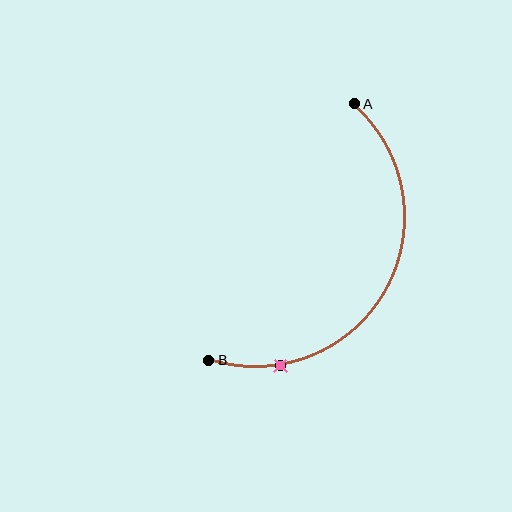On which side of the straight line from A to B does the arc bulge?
The arc bulges to the right of the straight line connecting A and B.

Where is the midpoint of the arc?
The arc midpoint is the point on the curve farthest from the straight line joining A and B. It sits to the right of that line.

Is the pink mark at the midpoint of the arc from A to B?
No. The pink mark lies on the arc but is closer to endpoint B. The arc midpoint would be at the point on the curve equidistant along the arc from both A and B.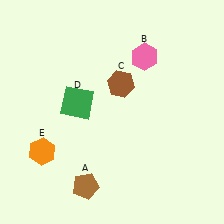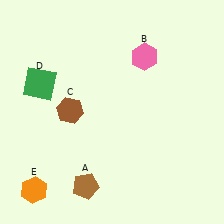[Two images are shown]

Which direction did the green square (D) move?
The green square (D) moved left.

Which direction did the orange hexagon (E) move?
The orange hexagon (E) moved down.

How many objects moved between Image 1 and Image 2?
3 objects moved between the two images.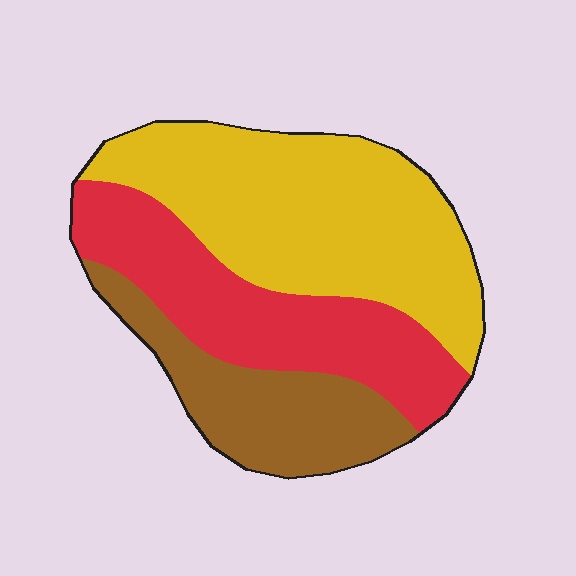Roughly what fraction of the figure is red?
Red covers 32% of the figure.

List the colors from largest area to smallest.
From largest to smallest: yellow, red, brown.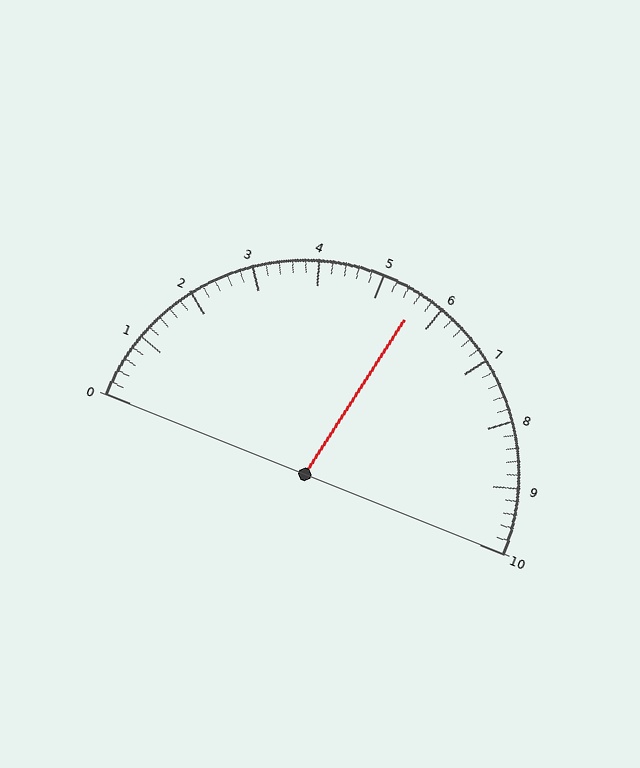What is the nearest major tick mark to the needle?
The nearest major tick mark is 6.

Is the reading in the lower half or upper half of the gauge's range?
The reading is in the upper half of the range (0 to 10).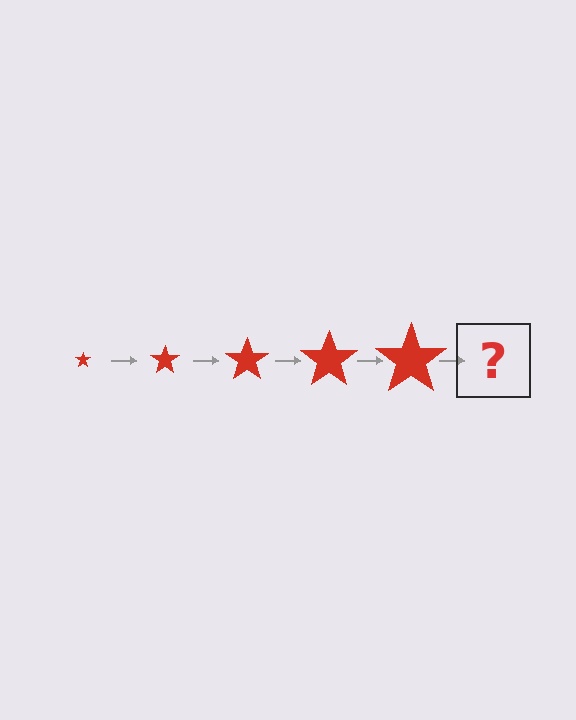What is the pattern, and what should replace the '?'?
The pattern is that the star gets progressively larger each step. The '?' should be a red star, larger than the previous one.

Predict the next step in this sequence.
The next step is a red star, larger than the previous one.